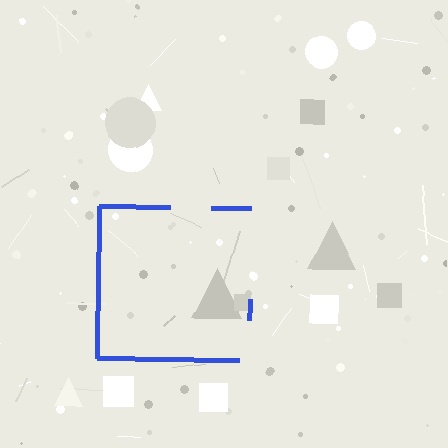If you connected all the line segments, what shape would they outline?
They would outline a square.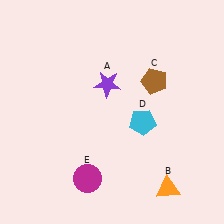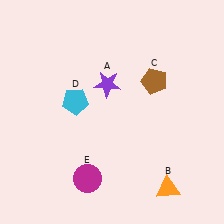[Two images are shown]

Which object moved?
The cyan pentagon (D) moved left.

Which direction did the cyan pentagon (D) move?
The cyan pentagon (D) moved left.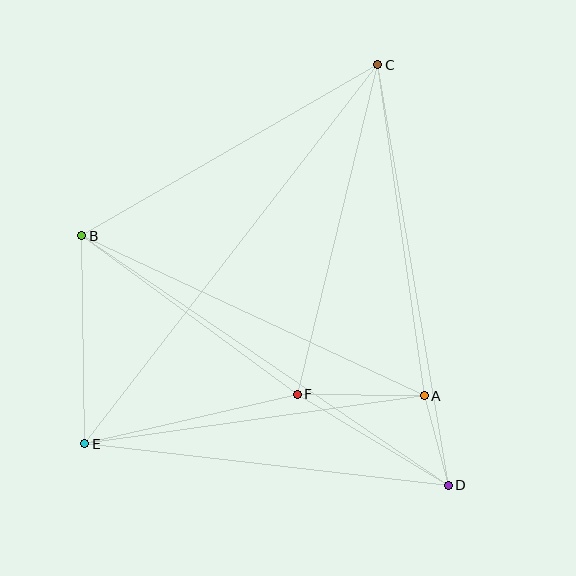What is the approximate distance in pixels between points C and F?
The distance between C and F is approximately 339 pixels.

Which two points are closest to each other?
Points A and D are closest to each other.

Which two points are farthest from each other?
Points C and E are farthest from each other.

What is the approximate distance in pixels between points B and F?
The distance between B and F is approximately 267 pixels.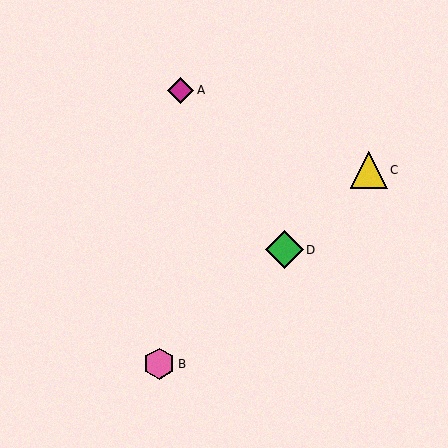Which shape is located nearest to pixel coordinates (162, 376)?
The pink hexagon (labeled B) at (159, 364) is nearest to that location.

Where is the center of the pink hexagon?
The center of the pink hexagon is at (159, 364).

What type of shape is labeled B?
Shape B is a pink hexagon.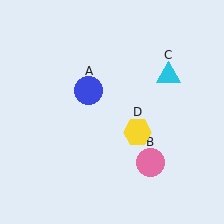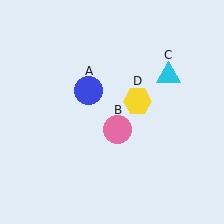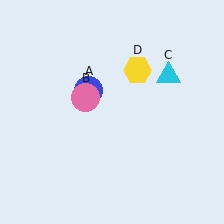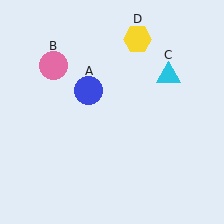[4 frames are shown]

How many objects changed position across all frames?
2 objects changed position: pink circle (object B), yellow hexagon (object D).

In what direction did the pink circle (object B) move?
The pink circle (object B) moved up and to the left.